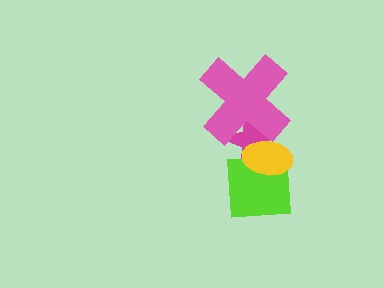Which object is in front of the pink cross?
The yellow ellipse is in front of the pink cross.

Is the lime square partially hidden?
Yes, it is partially covered by another shape.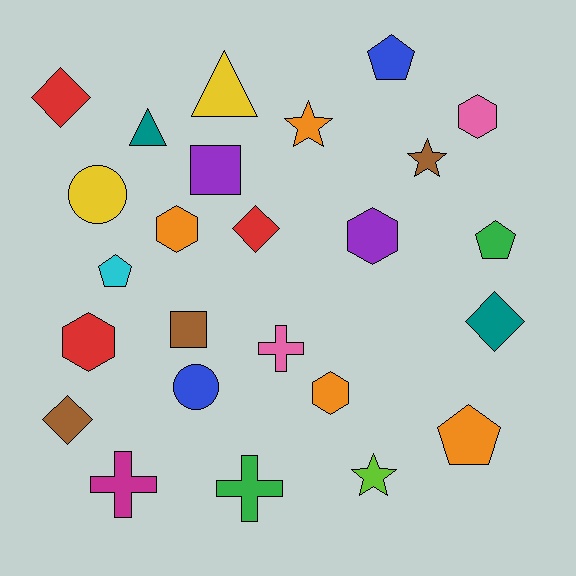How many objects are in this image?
There are 25 objects.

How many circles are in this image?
There are 2 circles.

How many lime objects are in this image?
There is 1 lime object.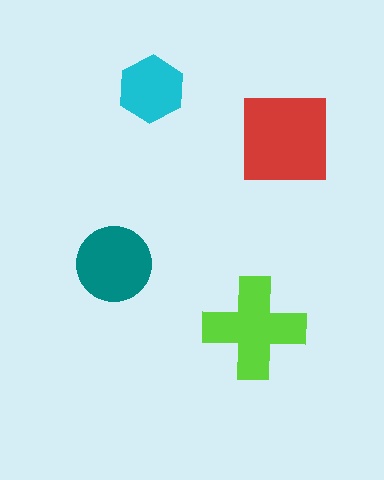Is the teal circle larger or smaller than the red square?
Smaller.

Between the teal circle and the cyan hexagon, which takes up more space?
The teal circle.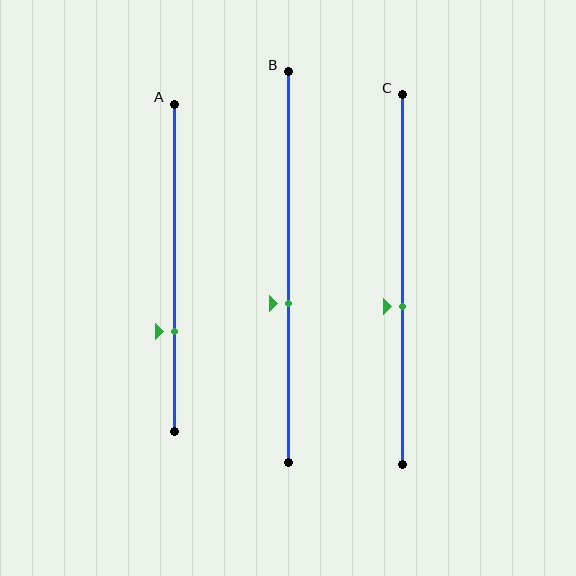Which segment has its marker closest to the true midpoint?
Segment C has its marker closest to the true midpoint.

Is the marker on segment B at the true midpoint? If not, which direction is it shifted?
No, the marker on segment B is shifted downward by about 9% of the segment length.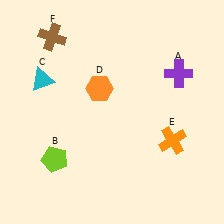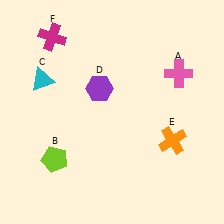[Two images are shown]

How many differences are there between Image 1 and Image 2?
There are 3 differences between the two images.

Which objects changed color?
A changed from purple to pink. D changed from orange to purple. F changed from brown to magenta.